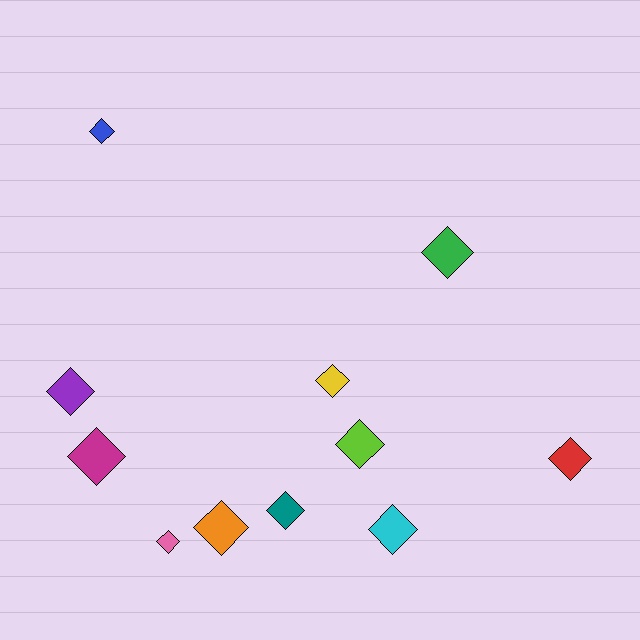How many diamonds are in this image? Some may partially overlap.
There are 11 diamonds.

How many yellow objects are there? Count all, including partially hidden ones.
There is 1 yellow object.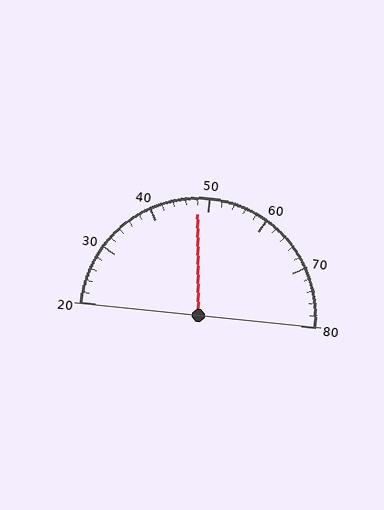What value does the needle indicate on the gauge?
The needle indicates approximately 48.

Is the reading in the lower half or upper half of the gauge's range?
The reading is in the lower half of the range (20 to 80).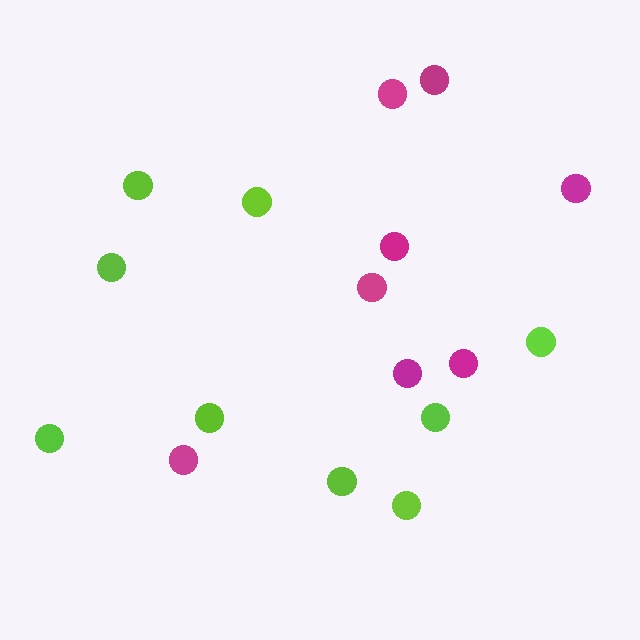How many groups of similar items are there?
There are 2 groups: one group of magenta circles (8) and one group of lime circles (9).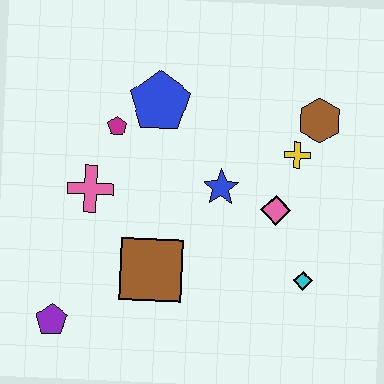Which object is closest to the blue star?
The pink diamond is closest to the blue star.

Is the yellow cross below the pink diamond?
No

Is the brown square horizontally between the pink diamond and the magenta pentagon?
Yes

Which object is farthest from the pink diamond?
The purple pentagon is farthest from the pink diamond.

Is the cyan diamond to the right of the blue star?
Yes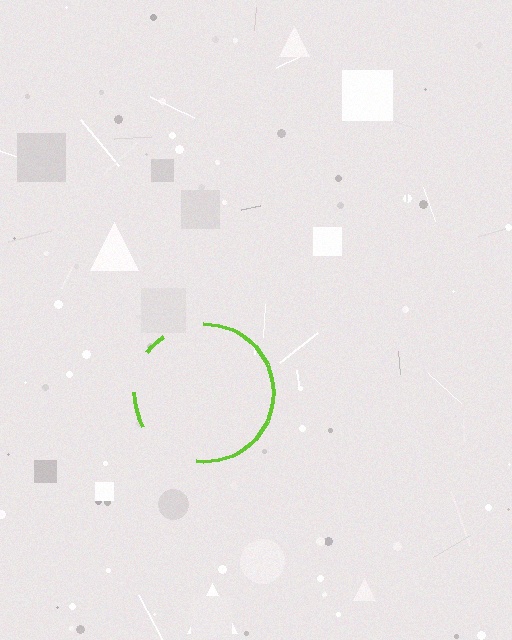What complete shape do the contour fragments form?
The contour fragments form a circle.